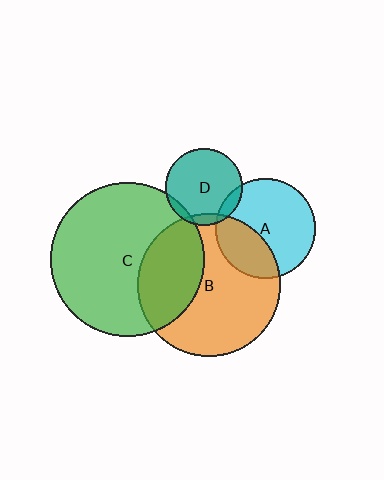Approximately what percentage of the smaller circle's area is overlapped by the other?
Approximately 35%.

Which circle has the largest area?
Circle C (green).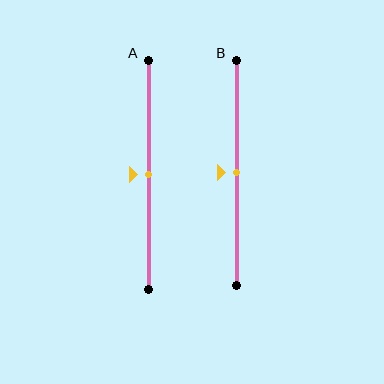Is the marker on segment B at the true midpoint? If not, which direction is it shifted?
Yes, the marker on segment B is at the true midpoint.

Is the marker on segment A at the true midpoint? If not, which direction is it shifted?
Yes, the marker on segment A is at the true midpoint.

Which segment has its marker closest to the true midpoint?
Segment A has its marker closest to the true midpoint.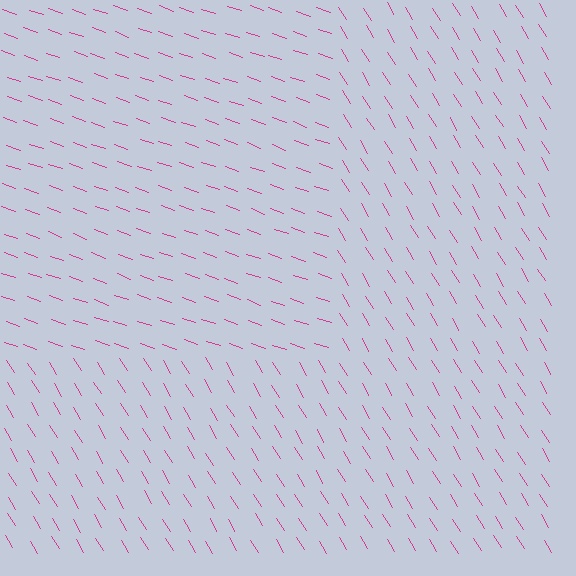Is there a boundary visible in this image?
Yes, there is a texture boundary formed by a change in line orientation.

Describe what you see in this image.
The image is filled with small magenta line segments. A rectangle region in the image has lines oriented differently from the surrounding lines, creating a visible texture boundary.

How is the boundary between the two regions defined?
The boundary is defined purely by a change in line orientation (approximately 39 degrees difference). All lines are the same color and thickness.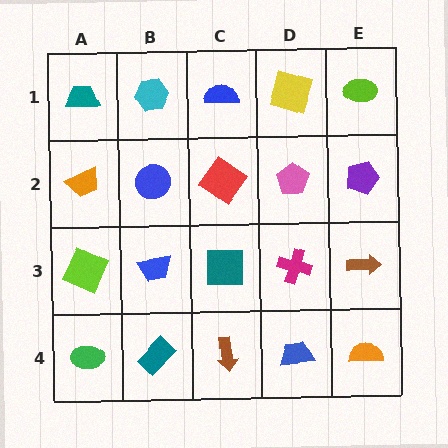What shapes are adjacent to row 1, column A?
An orange trapezoid (row 2, column A), a cyan hexagon (row 1, column B).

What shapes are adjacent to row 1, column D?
A pink pentagon (row 2, column D), a blue semicircle (row 1, column C), a lime ellipse (row 1, column E).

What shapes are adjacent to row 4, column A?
A lime square (row 3, column A), a teal rectangle (row 4, column B).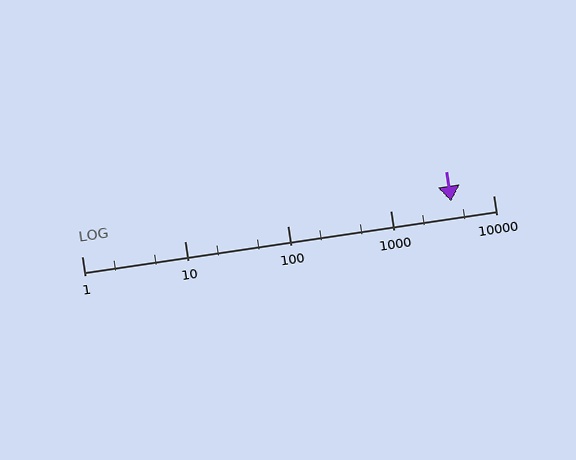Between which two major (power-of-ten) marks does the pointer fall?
The pointer is between 1000 and 10000.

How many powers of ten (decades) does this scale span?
The scale spans 4 decades, from 1 to 10000.